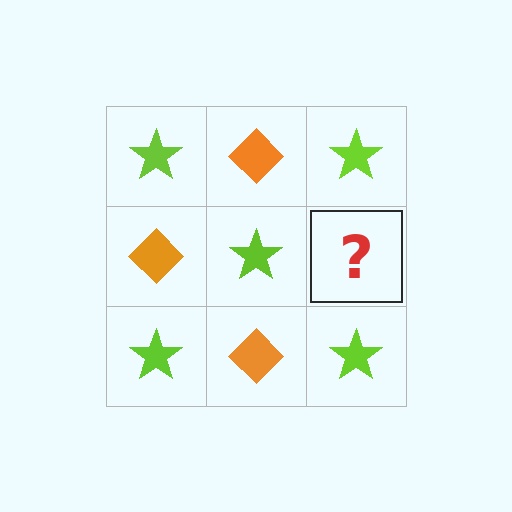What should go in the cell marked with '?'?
The missing cell should contain an orange diamond.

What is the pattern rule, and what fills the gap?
The rule is that it alternates lime star and orange diamond in a checkerboard pattern. The gap should be filled with an orange diamond.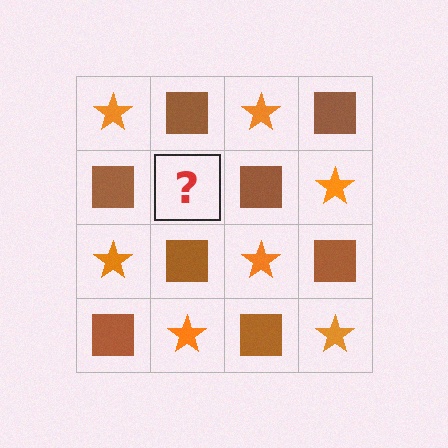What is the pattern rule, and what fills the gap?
The rule is that it alternates orange star and brown square in a checkerboard pattern. The gap should be filled with an orange star.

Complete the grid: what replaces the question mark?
The question mark should be replaced with an orange star.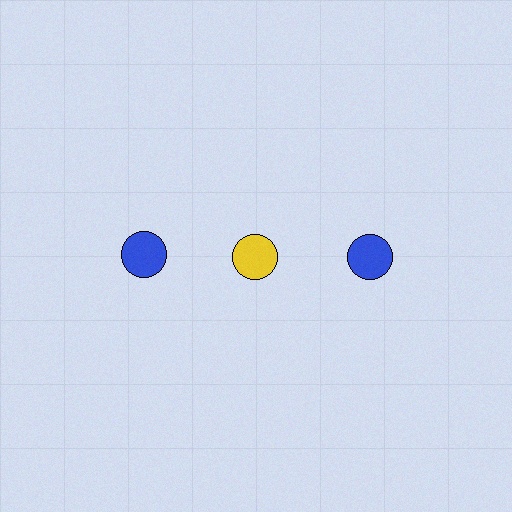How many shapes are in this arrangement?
There are 3 shapes arranged in a grid pattern.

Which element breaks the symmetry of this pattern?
The yellow circle in the top row, second from left column breaks the symmetry. All other shapes are blue circles.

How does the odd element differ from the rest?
It has a different color: yellow instead of blue.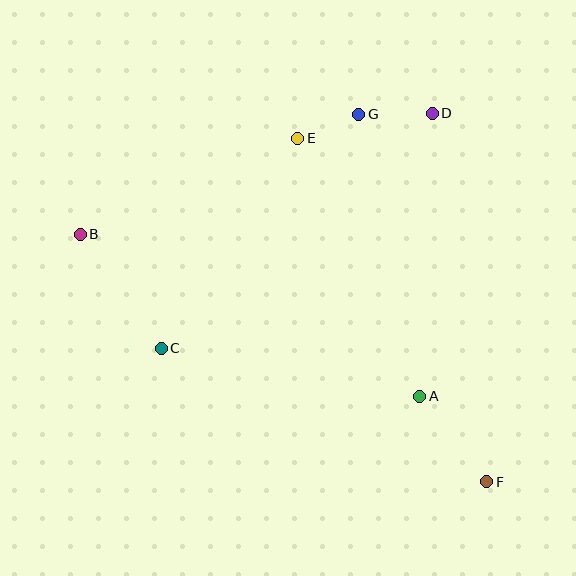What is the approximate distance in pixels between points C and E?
The distance between C and E is approximately 251 pixels.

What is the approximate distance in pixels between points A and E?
The distance between A and E is approximately 286 pixels.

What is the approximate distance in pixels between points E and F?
The distance between E and F is approximately 392 pixels.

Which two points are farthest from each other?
Points B and F are farthest from each other.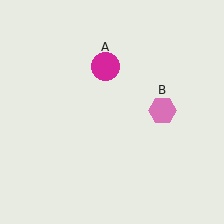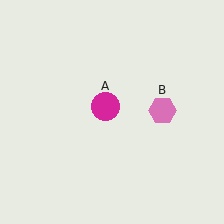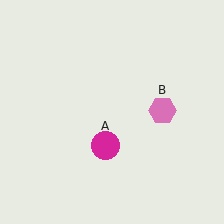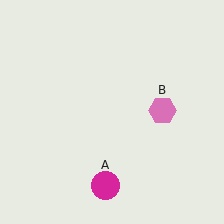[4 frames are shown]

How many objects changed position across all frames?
1 object changed position: magenta circle (object A).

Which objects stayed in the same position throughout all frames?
Pink hexagon (object B) remained stationary.